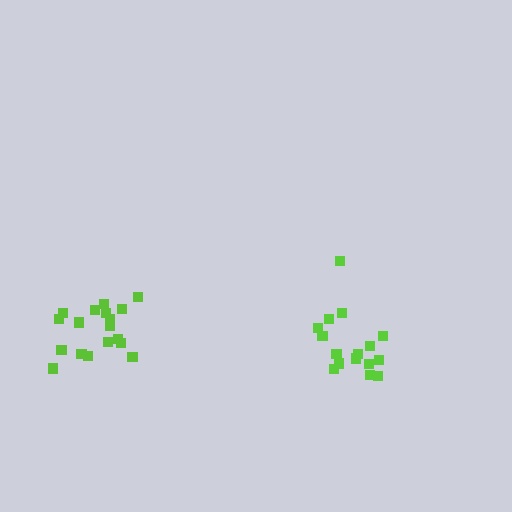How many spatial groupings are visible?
There are 2 spatial groupings.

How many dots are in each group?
Group 1: 18 dots, Group 2: 16 dots (34 total).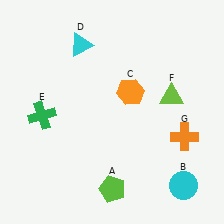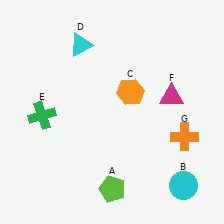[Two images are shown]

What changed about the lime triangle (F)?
In Image 1, F is lime. In Image 2, it changed to magenta.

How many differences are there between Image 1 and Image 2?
There is 1 difference between the two images.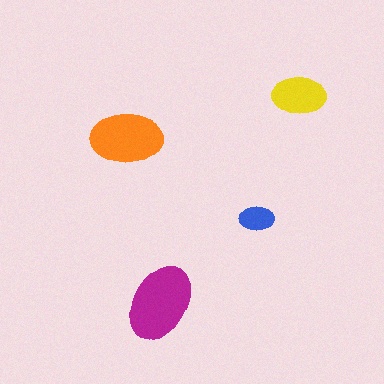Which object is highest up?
The yellow ellipse is topmost.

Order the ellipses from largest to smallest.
the magenta one, the orange one, the yellow one, the blue one.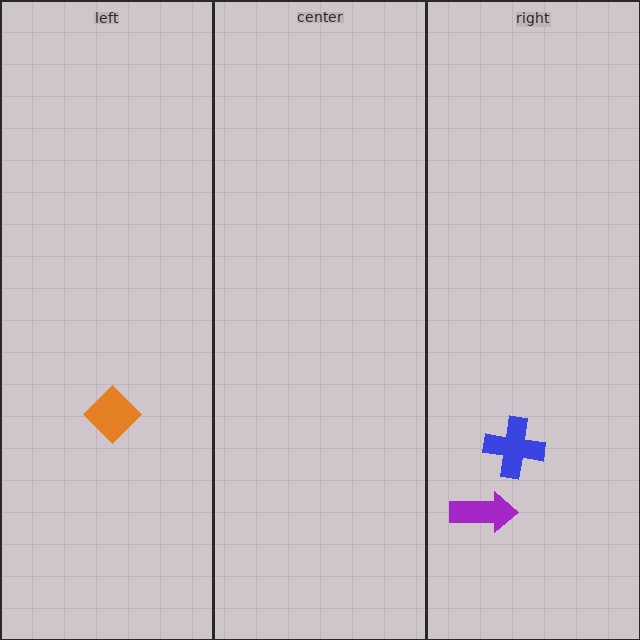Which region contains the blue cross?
The right region.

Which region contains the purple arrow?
The right region.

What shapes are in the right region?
The purple arrow, the blue cross.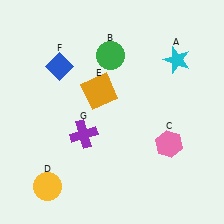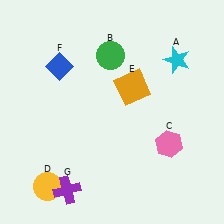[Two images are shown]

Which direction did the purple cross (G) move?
The purple cross (G) moved down.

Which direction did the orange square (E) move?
The orange square (E) moved right.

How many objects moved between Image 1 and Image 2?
2 objects moved between the two images.